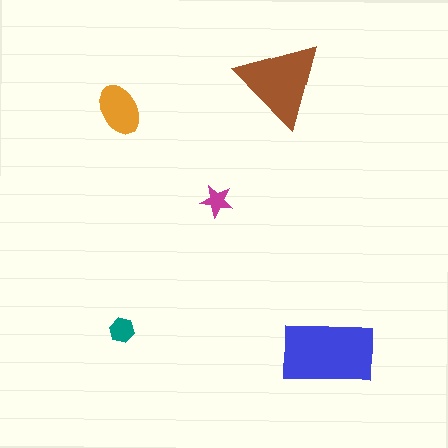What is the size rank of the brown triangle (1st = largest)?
2nd.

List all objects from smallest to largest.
The magenta star, the teal hexagon, the orange ellipse, the brown triangle, the blue rectangle.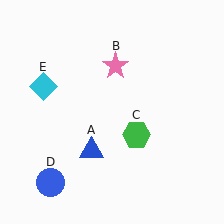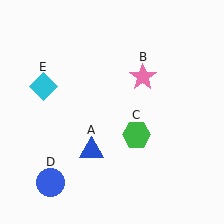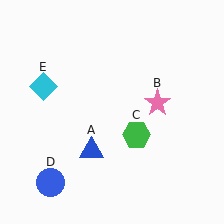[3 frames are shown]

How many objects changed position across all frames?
1 object changed position: pink star (object B).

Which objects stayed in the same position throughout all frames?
Blue triangle (object A) and green hexagon (object C) and blue circle (object D) and cyan diamond (object E) remained stationary.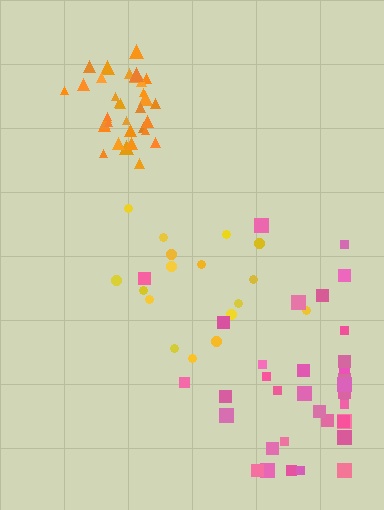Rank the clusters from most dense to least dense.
orange, pink, yellow.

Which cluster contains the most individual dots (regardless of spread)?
Pink (35).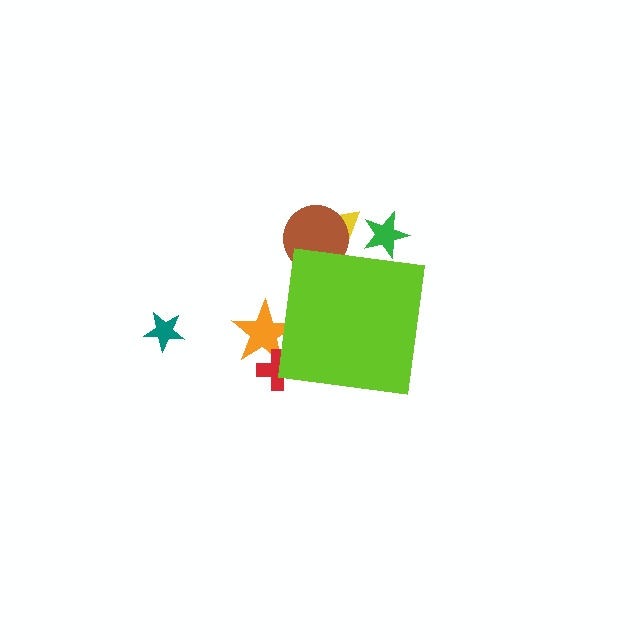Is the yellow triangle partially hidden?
Yes, the yellow triangle is partially hidden behind the lime square.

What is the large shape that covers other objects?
A lime square.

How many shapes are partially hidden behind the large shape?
5 shapes are partially hidden.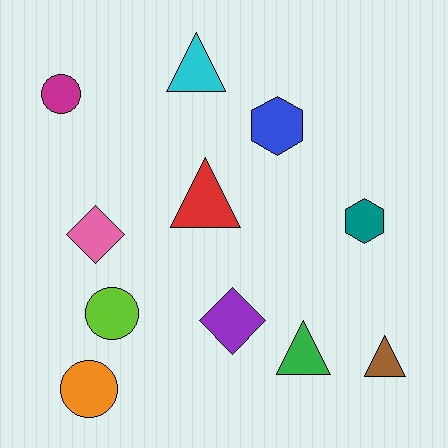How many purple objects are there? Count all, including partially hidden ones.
There is 1 purple object.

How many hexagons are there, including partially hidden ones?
There are 2 hexagons.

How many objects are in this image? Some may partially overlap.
There are 11 objects.